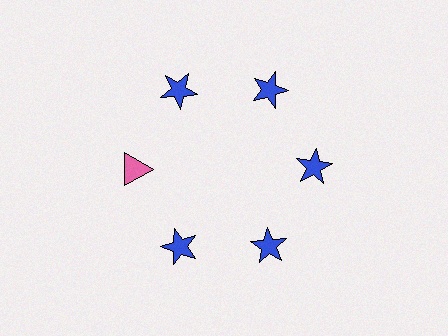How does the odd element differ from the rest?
It differs in both color (pink instead of blue) and shape (triangle instead of star).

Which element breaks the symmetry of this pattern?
The pink triangle at roughly the 9 o'clock position breaks the symmetry. All other shapes are blue stars.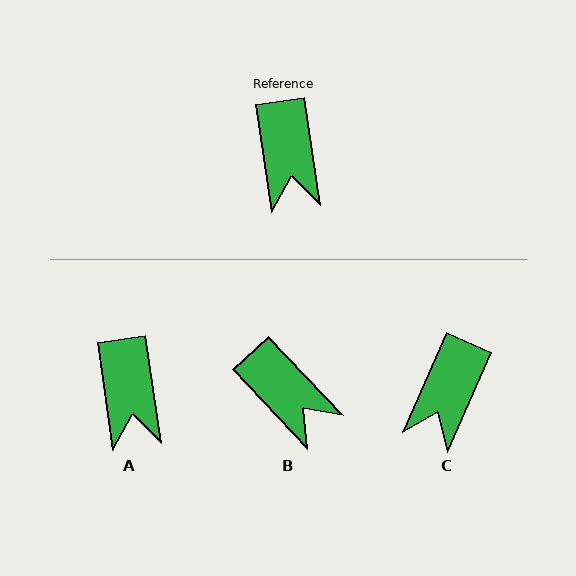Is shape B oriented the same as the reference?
No, it is off by about 35 degrees.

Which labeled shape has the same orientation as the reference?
A.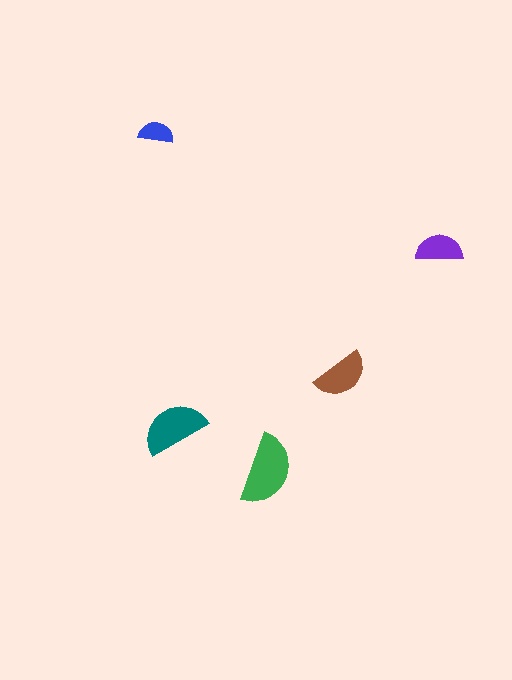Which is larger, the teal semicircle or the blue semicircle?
The teal one.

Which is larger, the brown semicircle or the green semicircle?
The green one.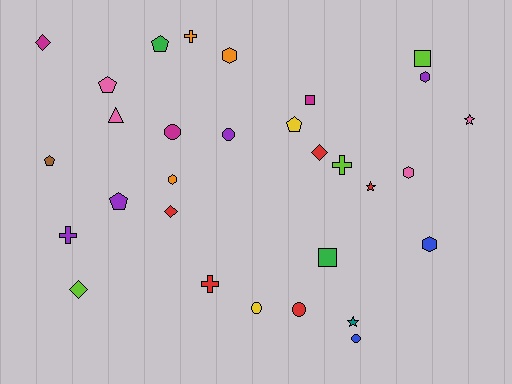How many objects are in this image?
There are 30 objects.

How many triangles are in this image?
There is 1 triangle.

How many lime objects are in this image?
There are 3 lime objects.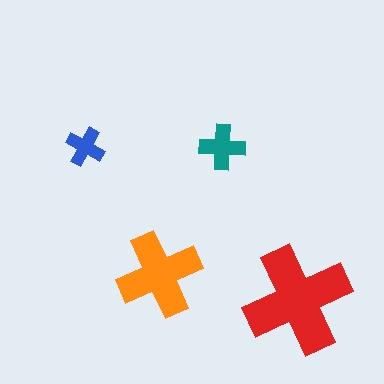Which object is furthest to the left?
The blue cross is leftmost.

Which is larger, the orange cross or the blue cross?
The orange one.